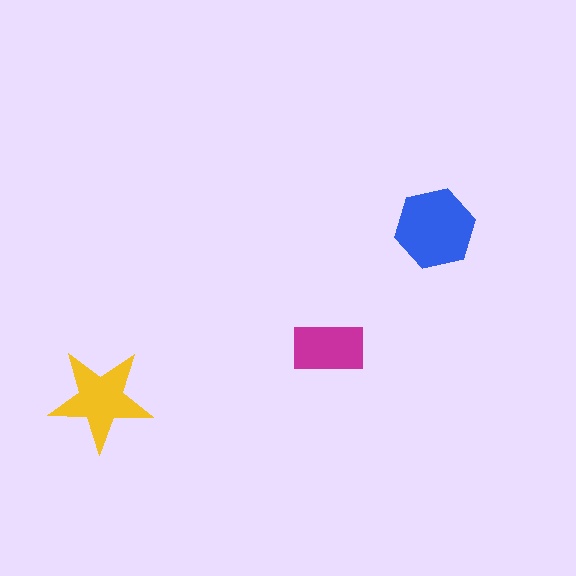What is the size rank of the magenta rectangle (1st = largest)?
3rd.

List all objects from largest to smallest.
The blue hexagon, the yellow star, the magenta rectangle.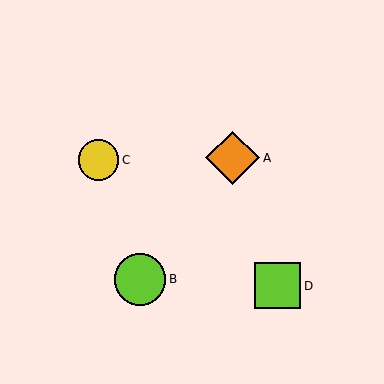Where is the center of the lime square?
The center of the lime square is at (278, 286).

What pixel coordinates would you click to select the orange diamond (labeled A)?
Click at (233, 158) to select the orange diamond A.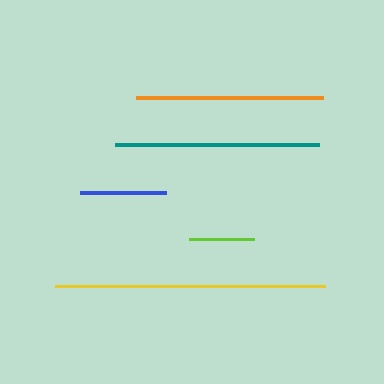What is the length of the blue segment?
The blue segment is approximately 86 pixels long.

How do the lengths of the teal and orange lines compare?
The teal and orange lines are approximately the same length.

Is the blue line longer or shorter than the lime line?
The blue line is longer than the lime line.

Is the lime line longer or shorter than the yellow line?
The yellow line is longer than the lime line.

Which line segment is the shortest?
The lime line is the shortest at approximately 65 pixels.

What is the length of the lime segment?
The lime segment is approximately 65 pixels long.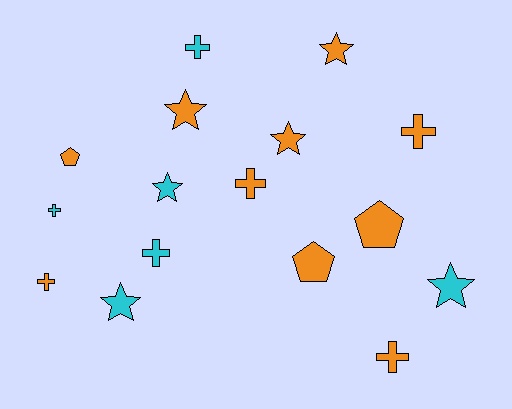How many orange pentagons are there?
There are 3 orange pentagons.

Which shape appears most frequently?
Cross, with 7 objects.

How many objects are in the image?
There are 16 objects.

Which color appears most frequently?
Orange, with 10 objects.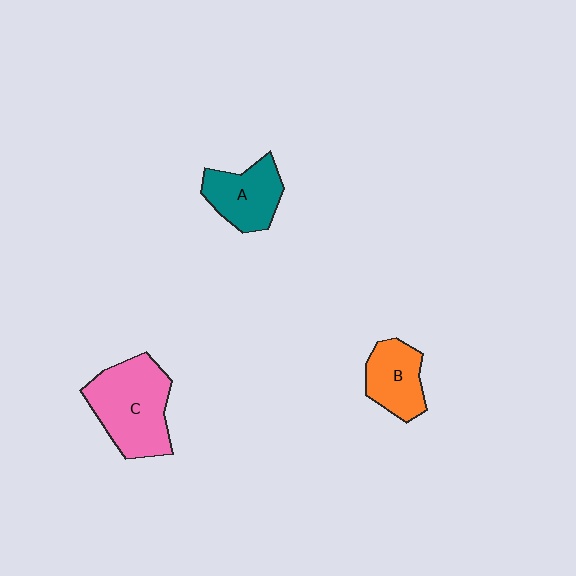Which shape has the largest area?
Shape C (pink).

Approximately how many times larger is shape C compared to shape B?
Approximately 1.7 times.